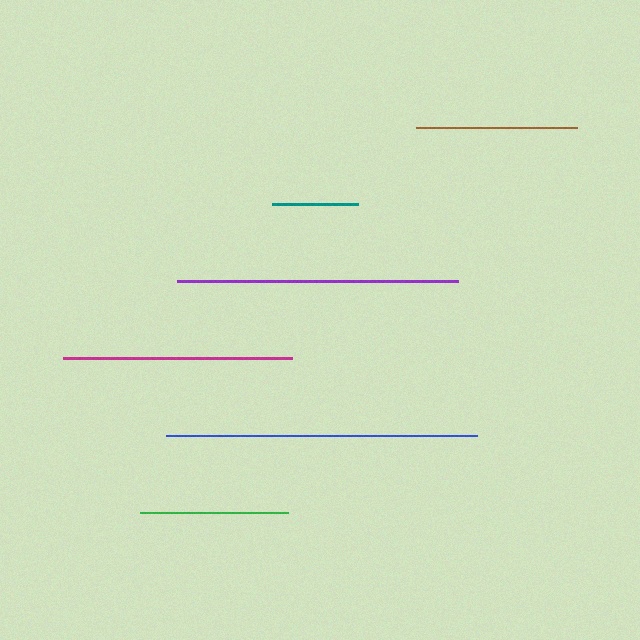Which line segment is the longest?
The blue line is the longest at approximately 311 pixels.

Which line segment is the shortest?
The teal line is the shortest at approximately 85 pixels.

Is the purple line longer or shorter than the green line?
The purple line is longer than the green line.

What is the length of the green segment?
The green segment is approximately 148 pixels long.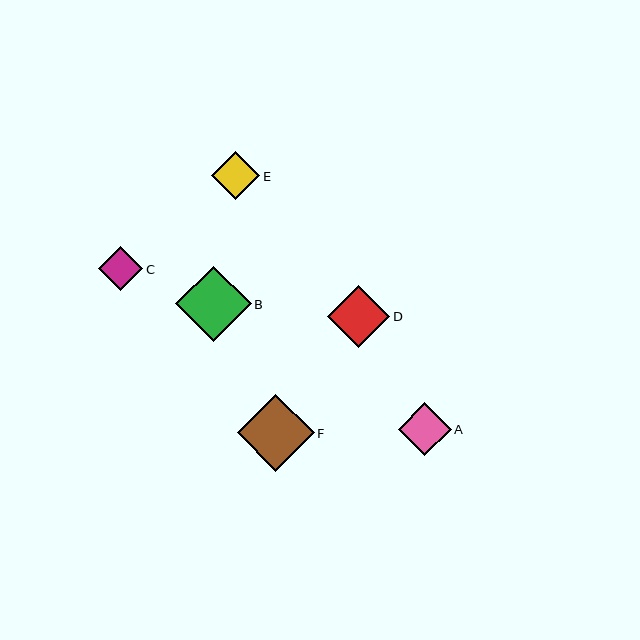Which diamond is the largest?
Diamond F is the largest with a size of approximately 77 pixels.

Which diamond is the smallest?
Diamond C is the smallest with a size of approximately 44 pixels.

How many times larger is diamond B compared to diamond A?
Diamond B is approximately 1.4 times the size of diamond A.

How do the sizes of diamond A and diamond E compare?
Diamond A and diamond E are approximately the same size.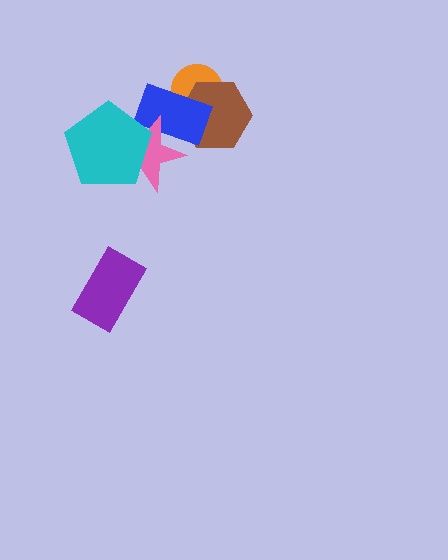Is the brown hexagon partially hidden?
Yes, it is partially covered by another shape.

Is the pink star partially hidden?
Yes, it is partially covered by another shape.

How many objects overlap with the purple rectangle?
0 objects overlap with the purple rectangle.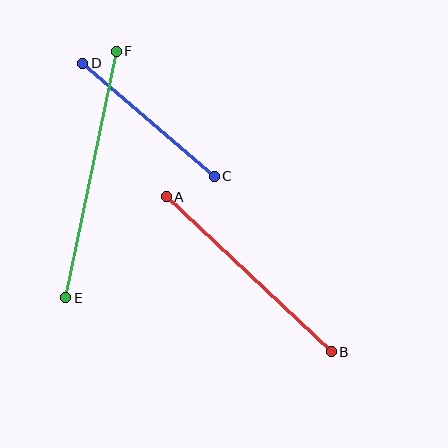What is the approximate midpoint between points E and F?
The midpoint is at approximately (91, 175) pixels.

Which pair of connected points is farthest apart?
Points E and F are farthest apart.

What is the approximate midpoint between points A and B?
The midpoint is at approximately (249, 274) pixels.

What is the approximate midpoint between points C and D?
The midpoint is at approximately (148, 120) pixels.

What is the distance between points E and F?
The distance is approximately 251 pixels.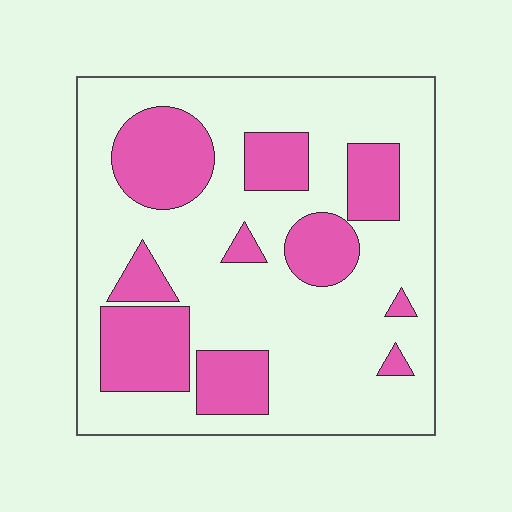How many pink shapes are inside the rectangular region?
10.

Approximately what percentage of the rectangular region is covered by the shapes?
Approximately 30%.